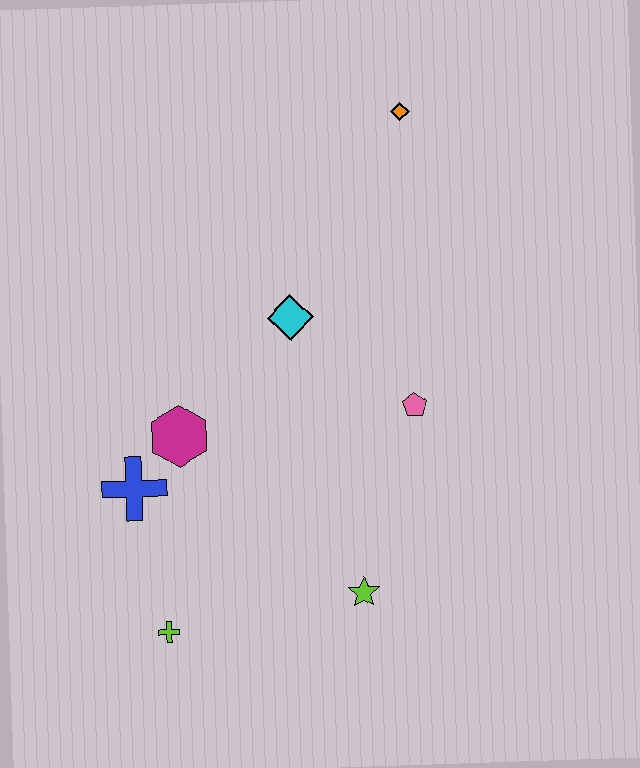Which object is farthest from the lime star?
The orange diamond is farthest from the lime star.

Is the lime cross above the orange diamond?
No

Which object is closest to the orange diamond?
The cyan diamond is closest to the orange diamond.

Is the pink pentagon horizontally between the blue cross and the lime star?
No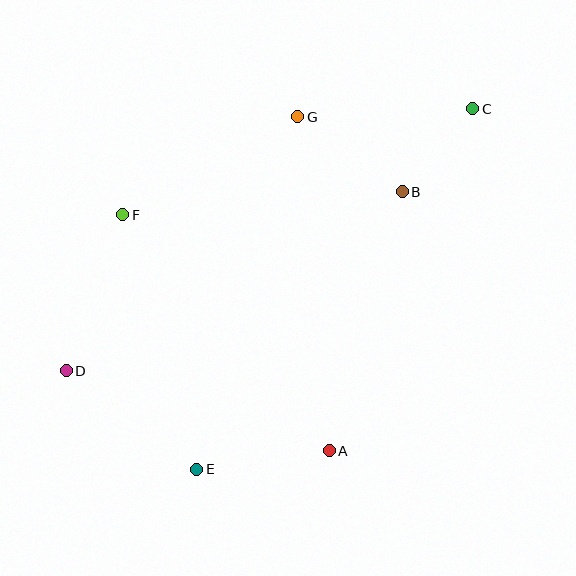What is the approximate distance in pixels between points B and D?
The distance between B and D is approximately 381 pixels.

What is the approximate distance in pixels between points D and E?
The distance between D and E is approximately 163 pixels.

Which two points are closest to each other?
Points B and C are closest to each other.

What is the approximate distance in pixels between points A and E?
The distance between A and E is approximately 134 pixels.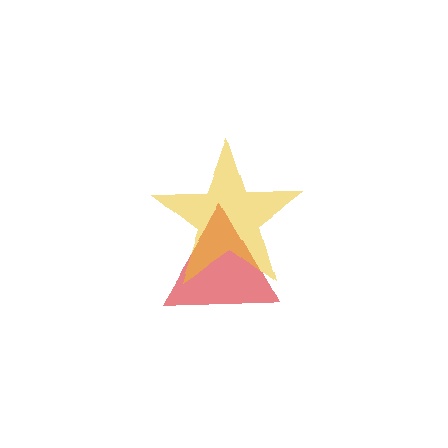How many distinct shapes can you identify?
There are 2 distinct shapes: a red triangle, a yellow star.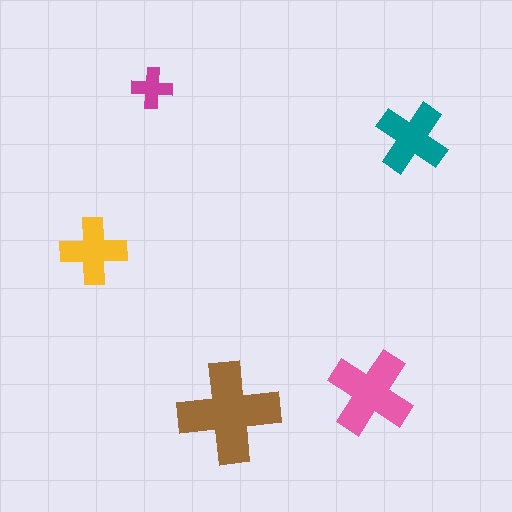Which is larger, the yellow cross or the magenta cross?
The yellow one.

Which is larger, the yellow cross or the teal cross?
The teal one.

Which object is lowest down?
The brown cross is bottommost.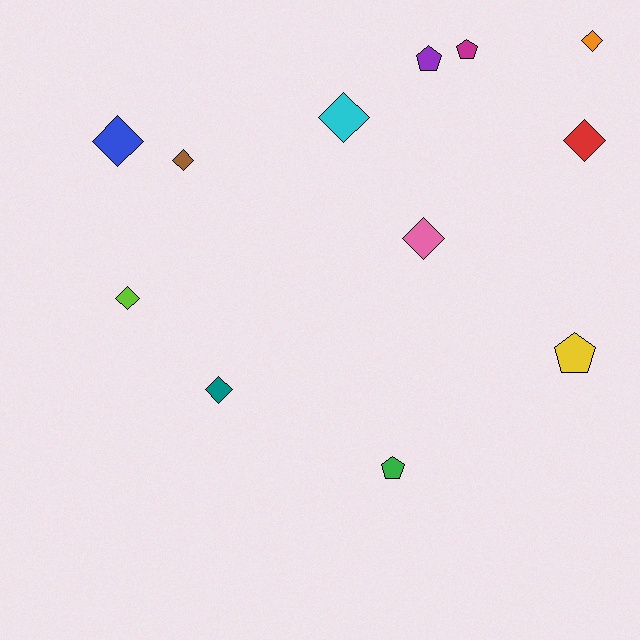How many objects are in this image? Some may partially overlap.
There are 12 objects.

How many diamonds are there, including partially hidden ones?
There are 8 diamonds.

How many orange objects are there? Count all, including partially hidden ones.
There is 1 orange object.